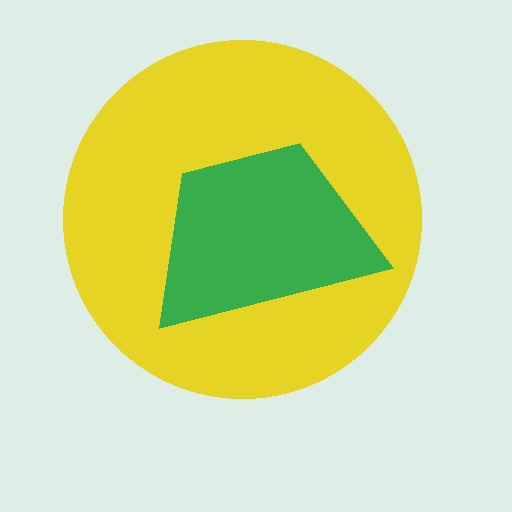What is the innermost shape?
The green trapezoid.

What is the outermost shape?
The yellow circle.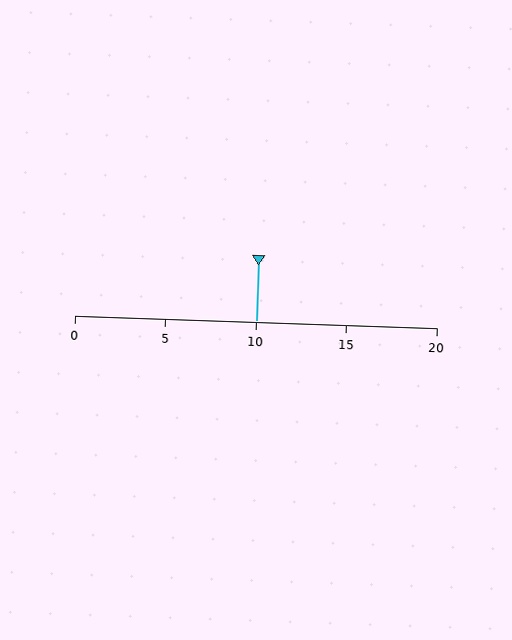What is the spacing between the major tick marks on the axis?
The major ticks are spaced 5 apart.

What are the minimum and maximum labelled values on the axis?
The axis runs from 0 to 20.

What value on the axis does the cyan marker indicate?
The marker indicates approximately 10.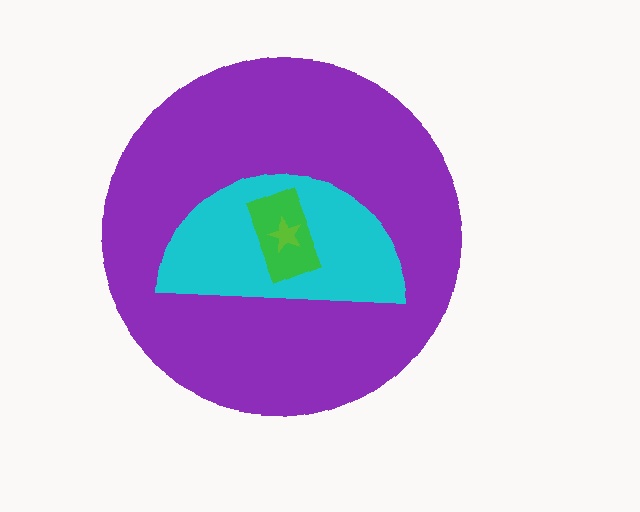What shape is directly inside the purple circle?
The cyan semicircle.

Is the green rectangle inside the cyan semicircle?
Yes.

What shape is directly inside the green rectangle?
The lime star.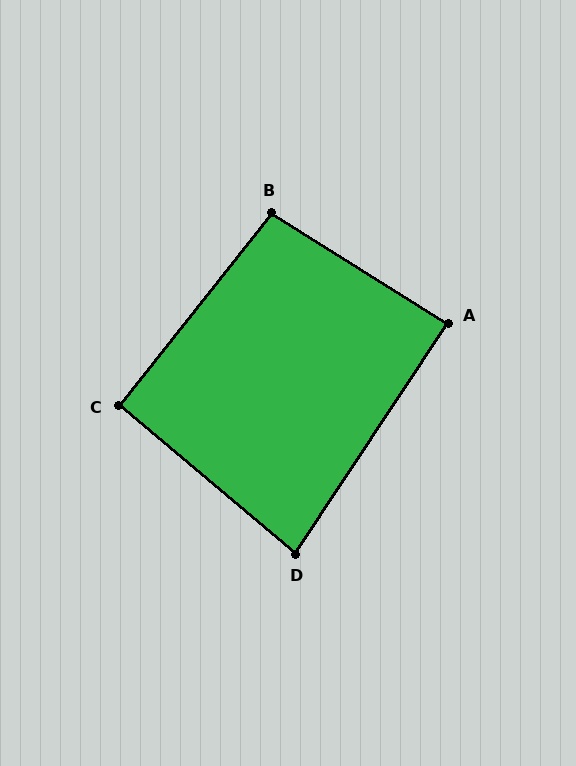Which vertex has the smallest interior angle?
D, at approximately 84 degrees.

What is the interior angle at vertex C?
Approximately 92 degrees (approximately right).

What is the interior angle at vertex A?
Approximately 88 degrees (approximately right).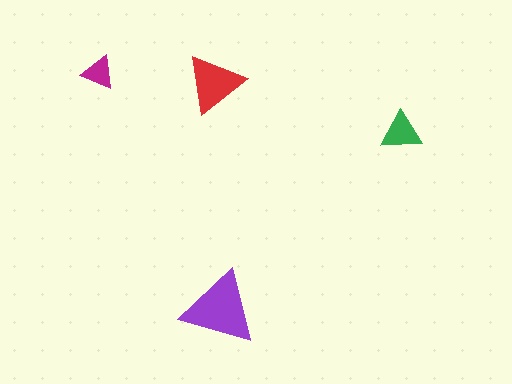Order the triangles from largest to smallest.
the purple one, the red one, the green one, the magenta one.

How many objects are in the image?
There are 4 objects in the image.